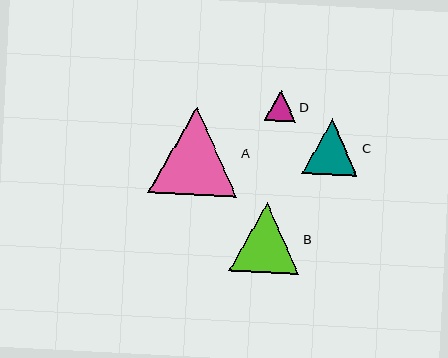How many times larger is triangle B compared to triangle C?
Triangle B is approximately 1.3 times the size of triangle C.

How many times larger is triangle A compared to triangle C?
Triangle A is approximately 1.6 times the size of triangle C.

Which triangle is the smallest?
Triangle D is the smallest with a size of approximately 31 pixels.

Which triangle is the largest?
Triangle A is the largest with a size of approximately 89 pixels.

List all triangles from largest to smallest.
From largest to smallest: A, B, C, D.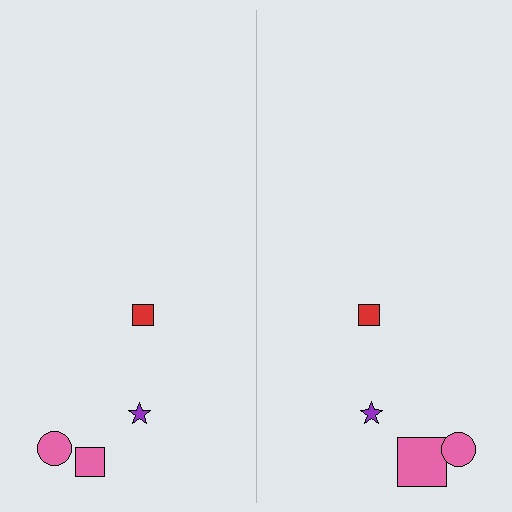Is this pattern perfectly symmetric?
No, the pattern is not perfectly symmetric. The pink square on the right side has a different size than its mirror counterpart.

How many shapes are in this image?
There are 8 shapes in this image.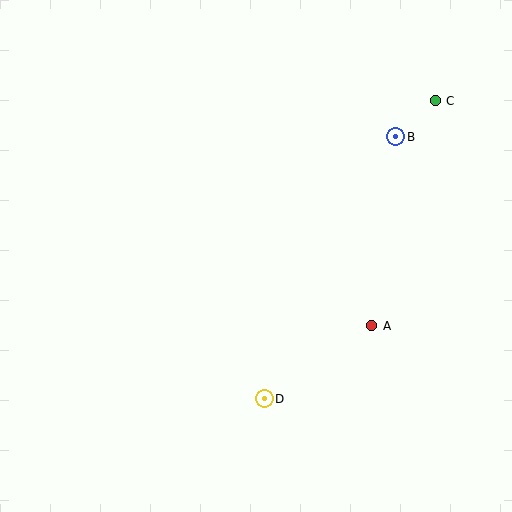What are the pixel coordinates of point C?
Point C is at (435, 101).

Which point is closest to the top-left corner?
Point B is closest to the top-left corner.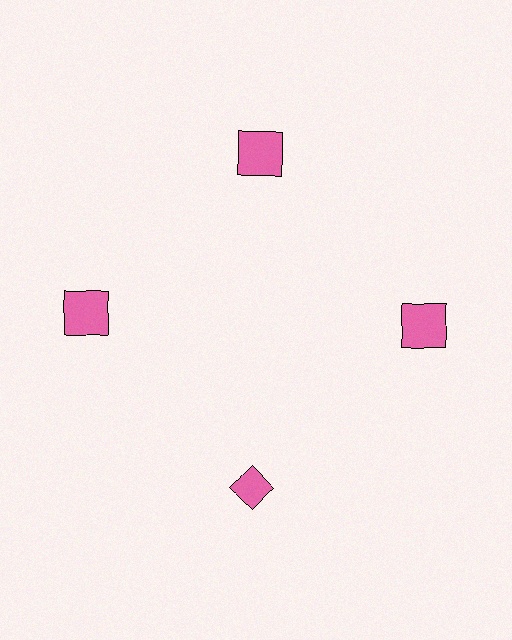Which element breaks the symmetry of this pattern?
The pink diamond at roughly the 6 o'clock position breaks the symmetry. All other shapes are pink squares.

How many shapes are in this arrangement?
There are 4 shapes arranged in a ring pattern.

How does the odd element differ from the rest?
It has a different shape: diamond instead of square.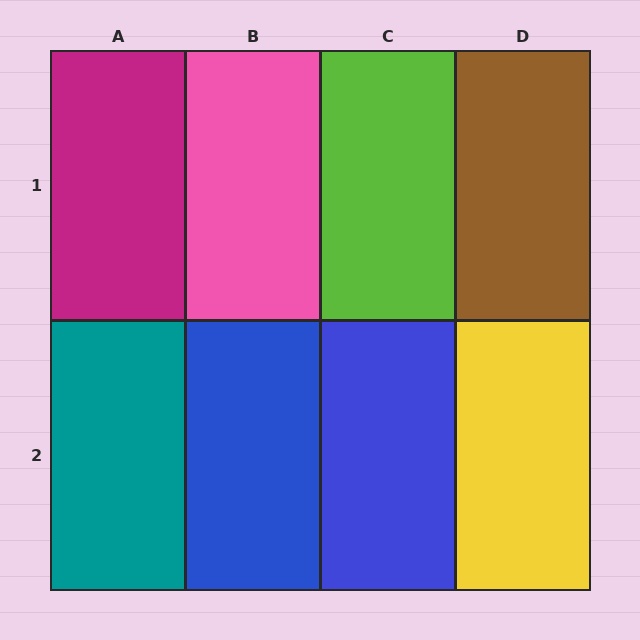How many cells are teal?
1 cell is teal.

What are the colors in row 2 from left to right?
Teal, blue, blue, yellow.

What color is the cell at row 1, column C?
Lime.